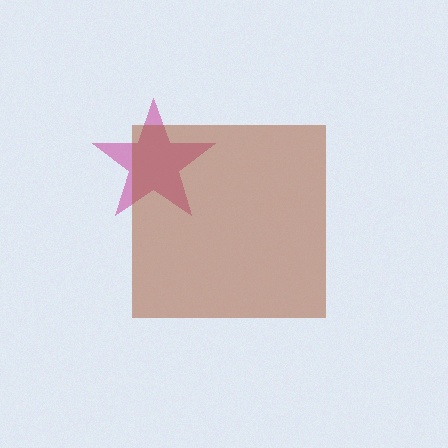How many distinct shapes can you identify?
There are 2 distinct shapes: a magenta star, a brown square.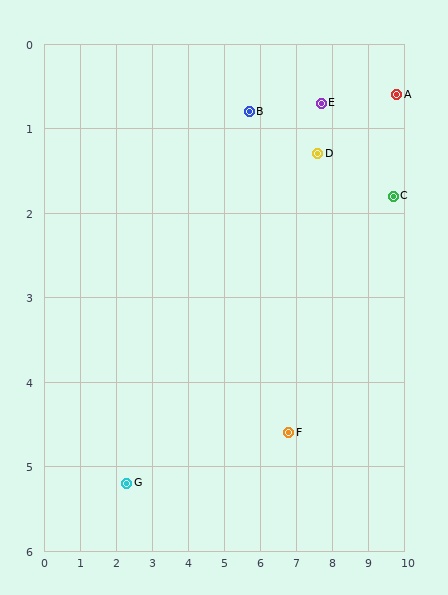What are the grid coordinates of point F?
Point F is at approximately (6.8, 4.6).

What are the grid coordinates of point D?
Point D is at approximately (7.6, 1.3).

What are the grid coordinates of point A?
Point A is at approximately (9.8, 0.6).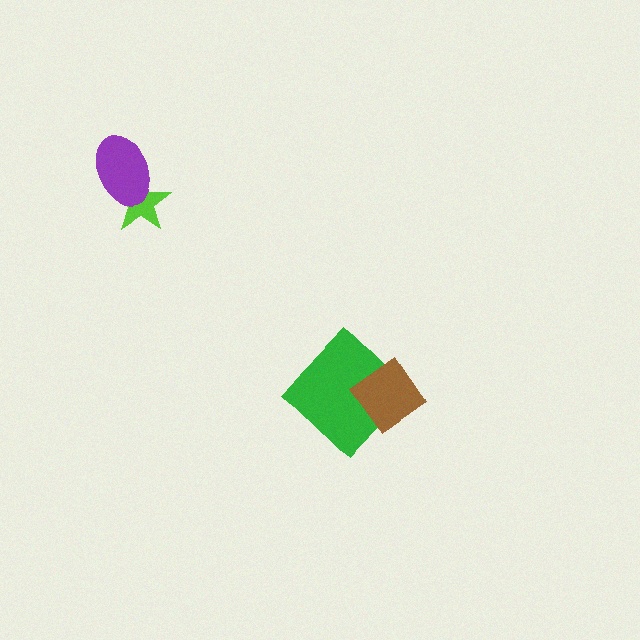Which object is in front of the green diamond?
The brown diamond is in front of the green diamond.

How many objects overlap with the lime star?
1 object overlaps with the lime star.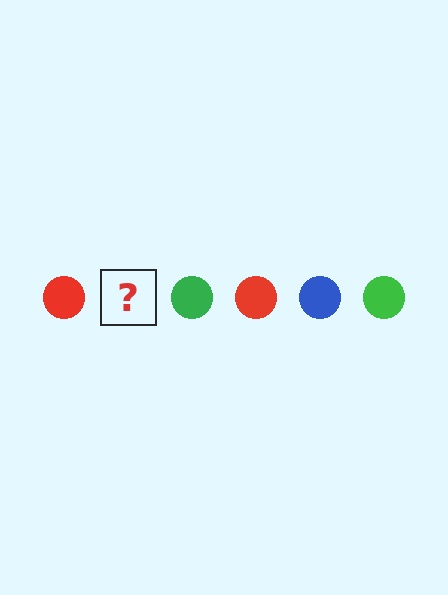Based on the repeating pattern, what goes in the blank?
The blank should be a blue circle.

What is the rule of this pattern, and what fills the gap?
The rule is that the pattern cycles through red, blue, green circles. The gap should be filled with a blue circle.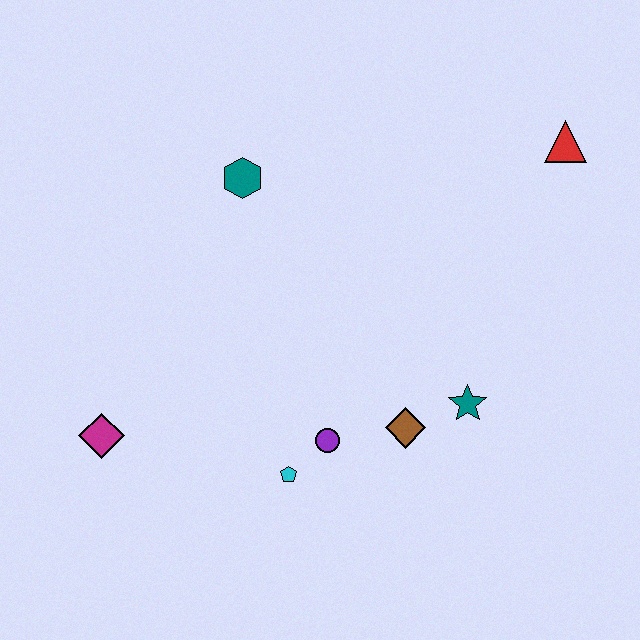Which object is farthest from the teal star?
The magenta diamond is farthest from the teal star.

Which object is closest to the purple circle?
The cyan pentagon is closest to the purple circle.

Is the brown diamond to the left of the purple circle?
No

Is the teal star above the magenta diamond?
Yes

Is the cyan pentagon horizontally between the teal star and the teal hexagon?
Yes